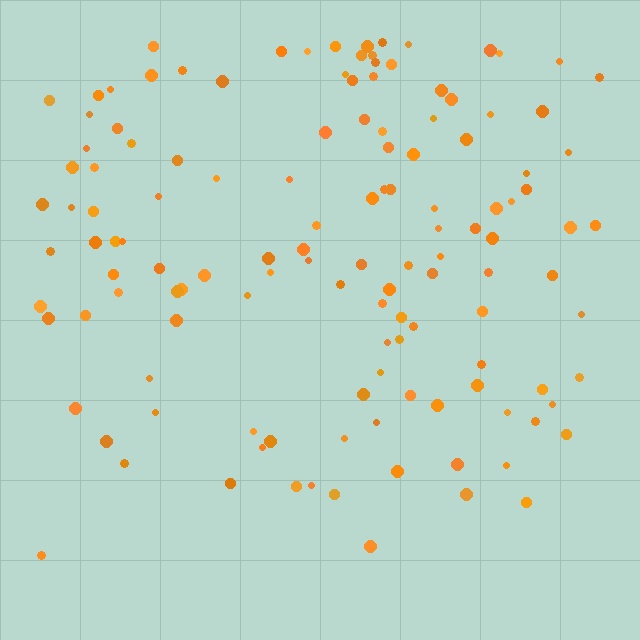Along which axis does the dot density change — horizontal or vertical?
Vertical.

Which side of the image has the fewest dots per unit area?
The bottom.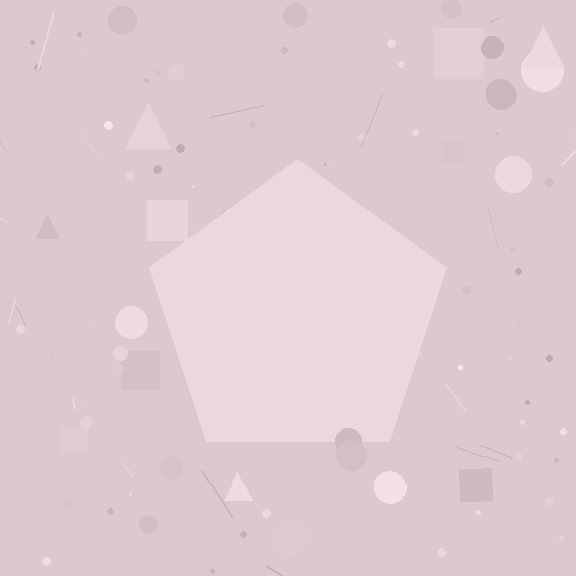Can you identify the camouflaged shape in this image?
The camouflaged shape is a pentagon.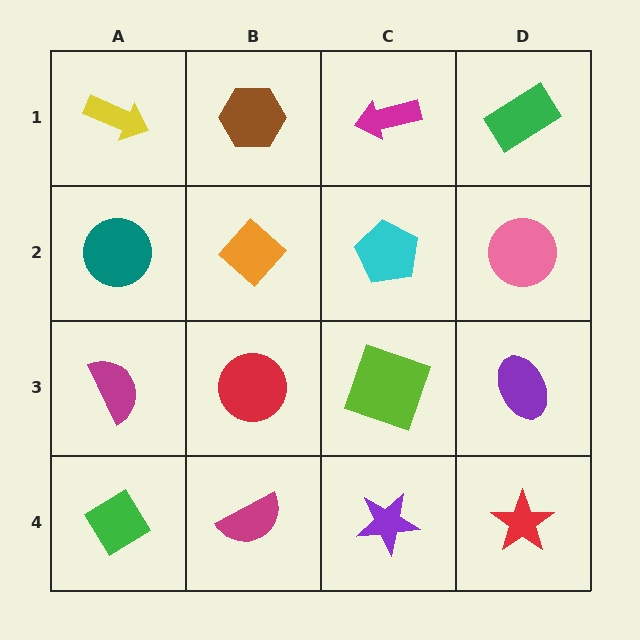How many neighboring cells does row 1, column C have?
3.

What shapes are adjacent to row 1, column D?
A pink circle (row 2, column D), a magenta arrow (row 1, column C).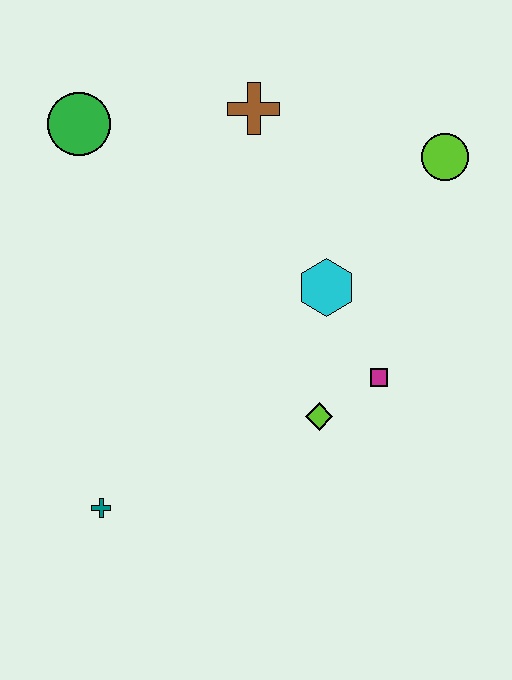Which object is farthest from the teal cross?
The lime circle is farthest from the teal cross.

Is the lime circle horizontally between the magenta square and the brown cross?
No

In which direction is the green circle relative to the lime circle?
The green circle is to the left of the lime circle.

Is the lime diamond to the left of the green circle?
No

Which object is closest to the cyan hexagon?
The magenta square is closest to the cyan hexagon.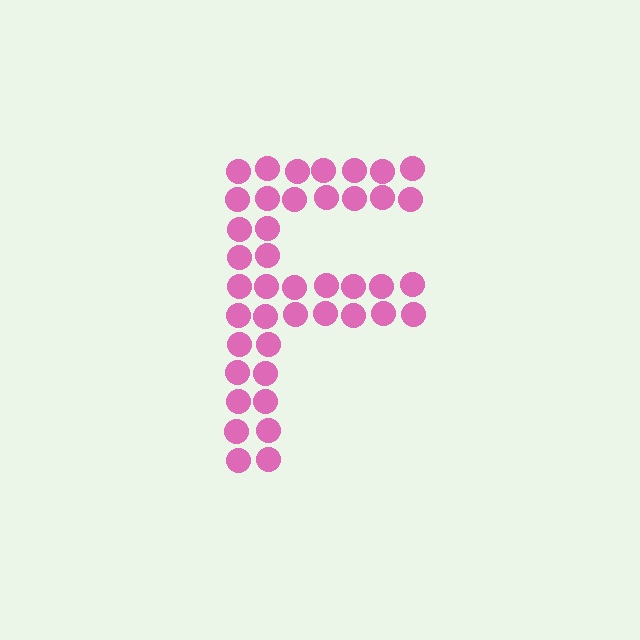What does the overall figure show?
The overall figure shows the letter F.